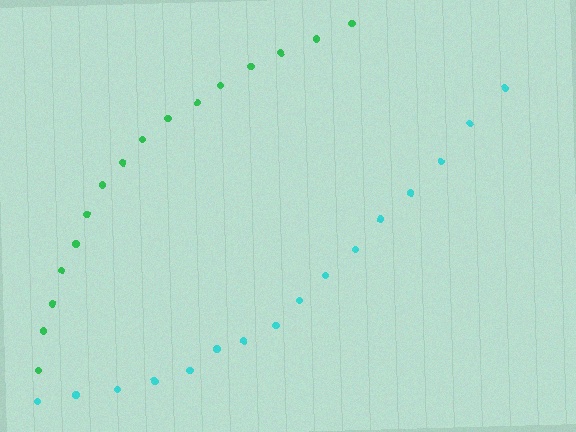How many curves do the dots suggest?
There are 2 distinct paths.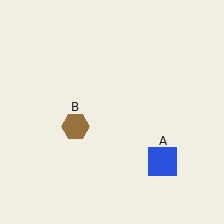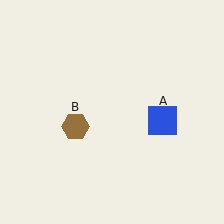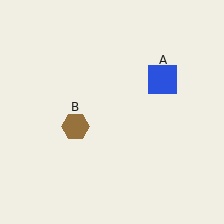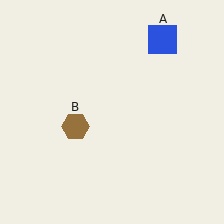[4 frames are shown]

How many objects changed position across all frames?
1 object changed position: blue square (object A).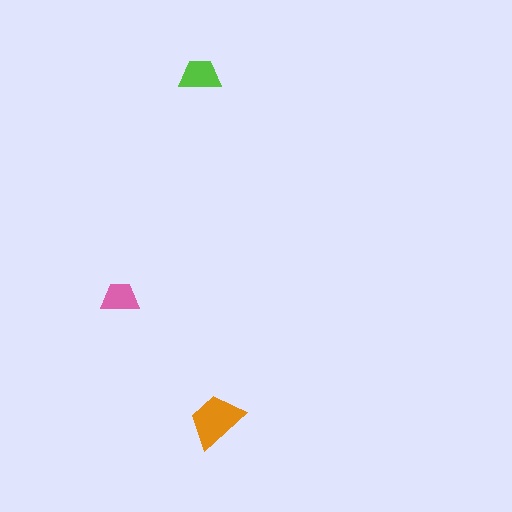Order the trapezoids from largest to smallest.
the orange one, the lime one, the pink one.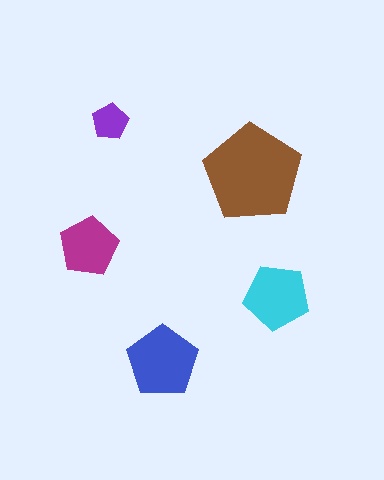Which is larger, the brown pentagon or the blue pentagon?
The brown one.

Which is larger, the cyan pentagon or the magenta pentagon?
The cyan one.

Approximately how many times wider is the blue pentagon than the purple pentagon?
About 2 times wider.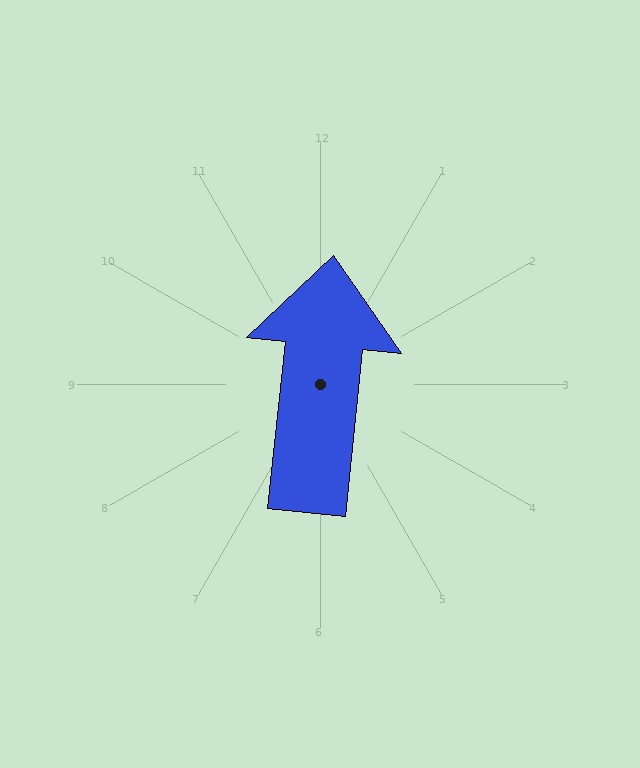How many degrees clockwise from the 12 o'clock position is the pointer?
Approximately 6 degrees.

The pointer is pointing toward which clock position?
Roughly 12 o'clock.